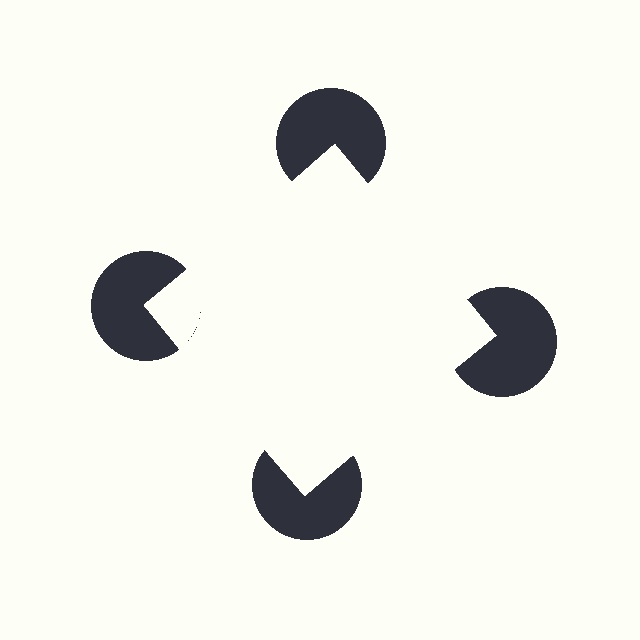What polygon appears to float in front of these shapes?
An illusory square — its edges are inferred from the aligned wedge cuts in the pac-man discs, not physically drawn.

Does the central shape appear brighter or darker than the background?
It typically appears slightly brighter than the background, even though no actual brightness change is drawn.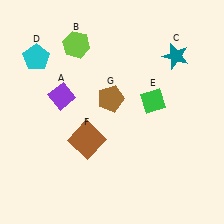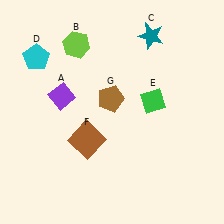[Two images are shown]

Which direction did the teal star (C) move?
The teal star (C) moved left.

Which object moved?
The teal star (C) moved left.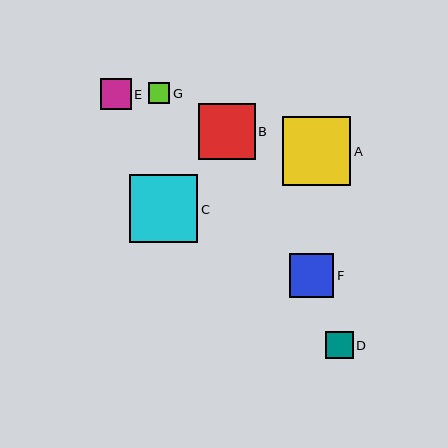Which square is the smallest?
Square G is the smallest with a size of approximately 22 pixels.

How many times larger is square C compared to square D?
Square C is approximately 2.5 times the size of square D.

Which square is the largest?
Square A is the largest with a size of approximately 69 pixels.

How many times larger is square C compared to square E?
Square C is approximately 2.2 times the size of square E.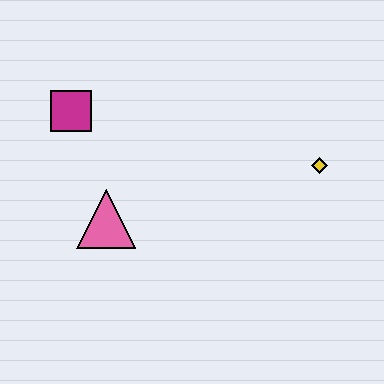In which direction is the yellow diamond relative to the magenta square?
The yellow diamond is to the right of the magenta square.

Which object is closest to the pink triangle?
The magenta square is closest to the pink triangle.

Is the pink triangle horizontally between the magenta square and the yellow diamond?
Yes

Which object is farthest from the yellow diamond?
The magenta square is farthest from the yellow diamond.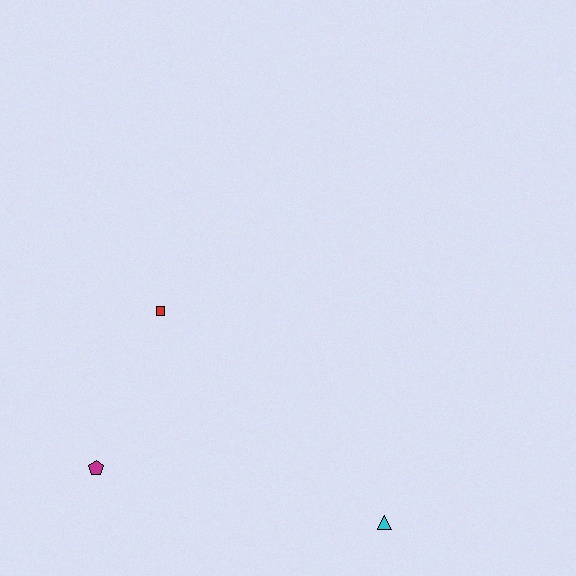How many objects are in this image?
There are 3 objects.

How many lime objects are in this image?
There are no lime objects.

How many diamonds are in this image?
There are no diamonds.